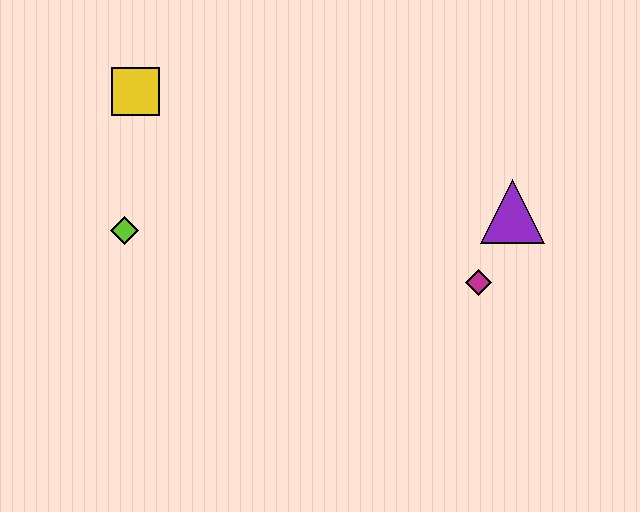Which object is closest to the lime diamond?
The yellow square is closest to the lime diamond.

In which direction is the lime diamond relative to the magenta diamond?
The lime diamond is to the left of the magenta diamond.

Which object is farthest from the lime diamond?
The purple triangle is farthest from the lime diamond.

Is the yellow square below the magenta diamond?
No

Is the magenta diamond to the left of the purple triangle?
Yes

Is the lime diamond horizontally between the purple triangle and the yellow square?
No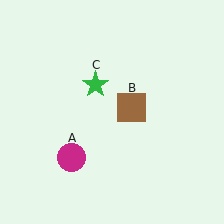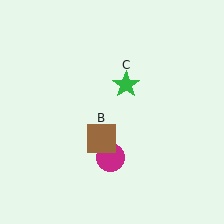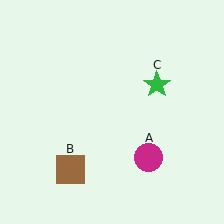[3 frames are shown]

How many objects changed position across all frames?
3 objects changed position: magenta circle (object A), brown square (object B), green star (object C).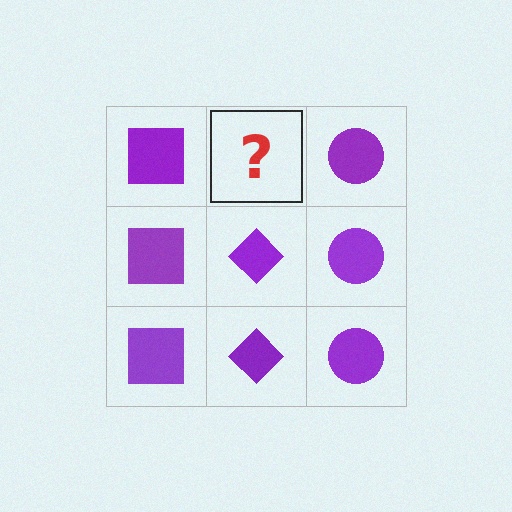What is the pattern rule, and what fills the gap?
The rule is that each column has a consistent shape. The gap should be filled with a purple diamond.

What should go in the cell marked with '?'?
The missing cell should contain a purple diamond.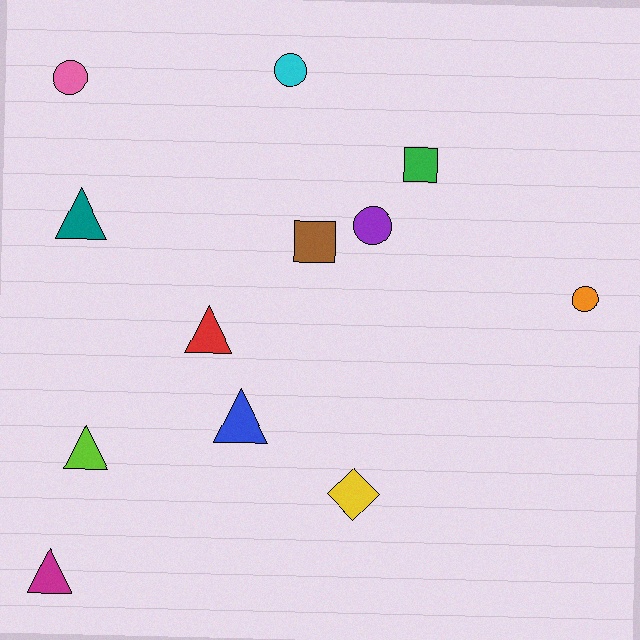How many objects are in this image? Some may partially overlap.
There are 12 objects.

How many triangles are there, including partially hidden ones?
There are 5 triangles.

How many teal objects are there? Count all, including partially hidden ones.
There is 1 teal object.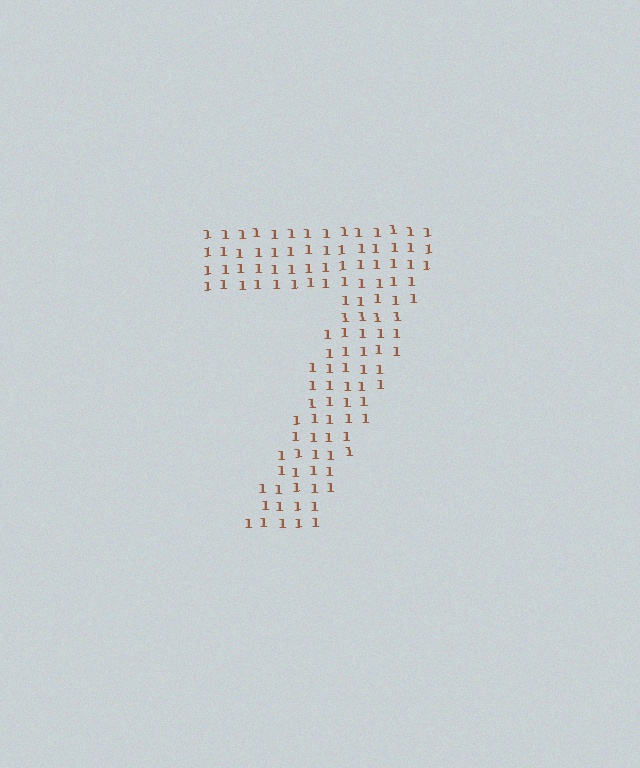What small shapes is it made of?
It is made of small digit 1's.